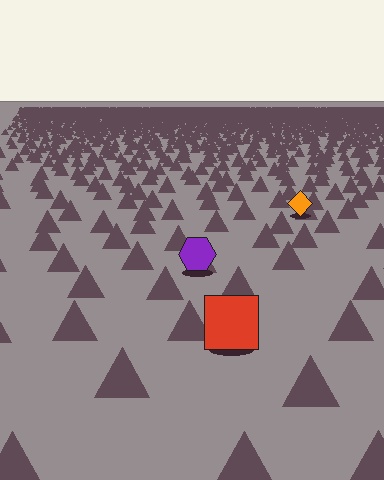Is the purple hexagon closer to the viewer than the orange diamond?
Yes. The purple hexagon is closer — you can tell from the texture gradient: the ground texture is coarser near it.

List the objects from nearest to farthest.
From nearest to farthest: the red square, the purple hexagon, the orange diamond.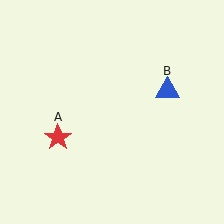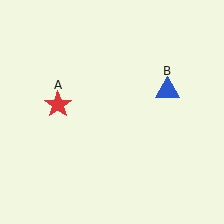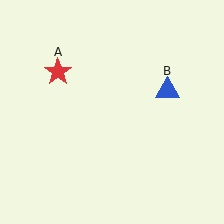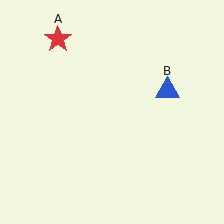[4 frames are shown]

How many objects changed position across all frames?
1 object changed position: red star (object A).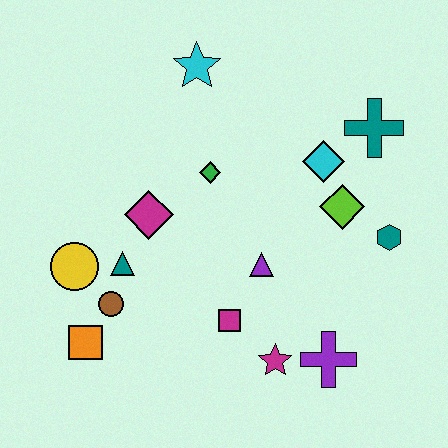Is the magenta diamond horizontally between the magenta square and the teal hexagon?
No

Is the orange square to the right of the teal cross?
No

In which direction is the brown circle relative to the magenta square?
The brown circle is to the left of the magenta square.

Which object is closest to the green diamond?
The magenta diamond is closest to the green diamond.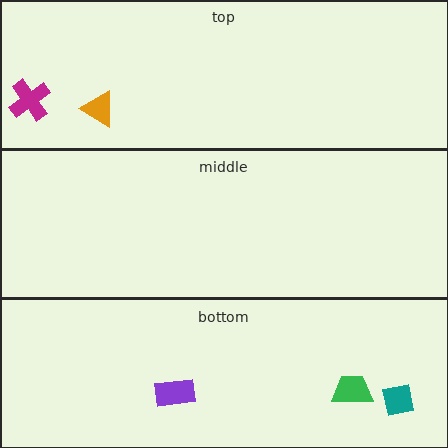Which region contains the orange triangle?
The top region.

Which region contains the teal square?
The bottom region.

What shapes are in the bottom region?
The teal square, the green trapezoid, the purple rectangle.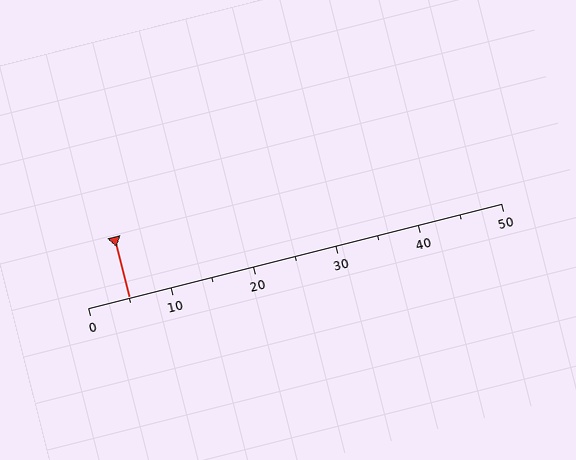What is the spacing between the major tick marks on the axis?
The major ticks are spaced 10 apart.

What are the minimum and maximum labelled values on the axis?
The axis runs from 0 to 50.